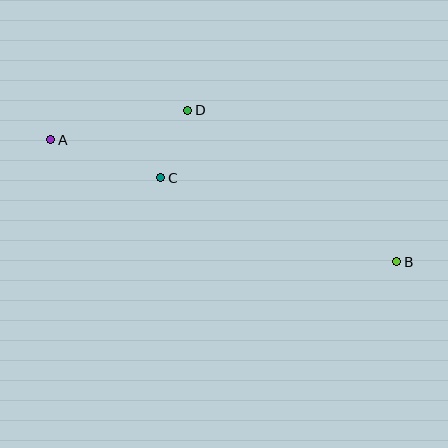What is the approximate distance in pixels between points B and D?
The distance between B and D is approximately 258 pixels.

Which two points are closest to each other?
Points C and D are closest to each other.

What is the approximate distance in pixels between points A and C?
The distance between A and C is approximately 117 pixels.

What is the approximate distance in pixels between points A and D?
The distance between A and D is approximately 140 pixels.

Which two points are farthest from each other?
Points A and B are farthest from each other.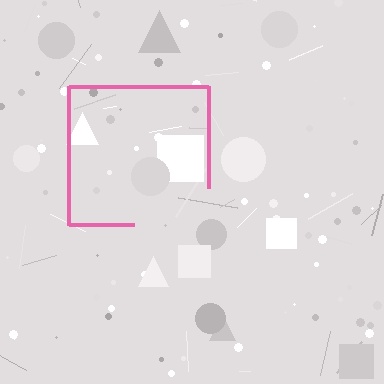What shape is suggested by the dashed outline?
The dashed outline suggests a square.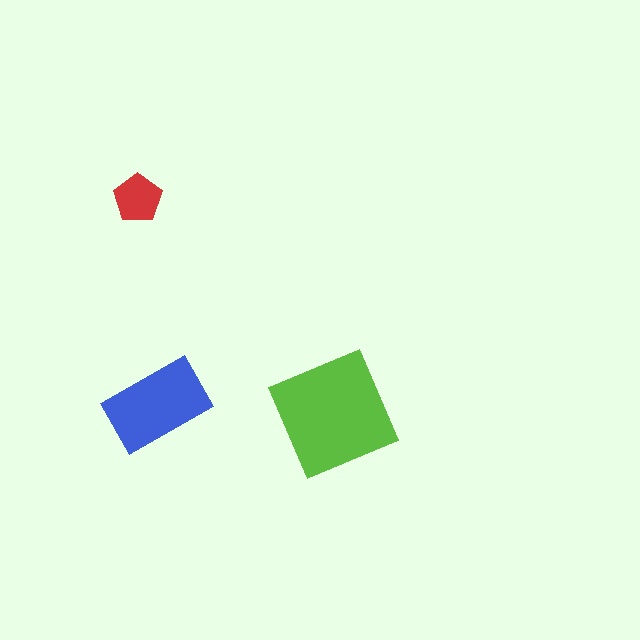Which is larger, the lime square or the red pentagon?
The lime square.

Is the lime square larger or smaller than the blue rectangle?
Larger.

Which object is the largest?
The lime square.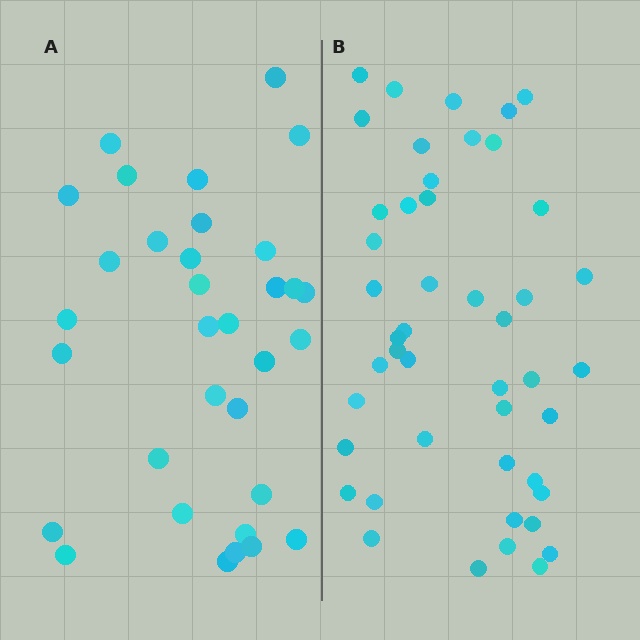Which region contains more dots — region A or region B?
Region B (the right region) has more dots.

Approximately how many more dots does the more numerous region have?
Region B has approximately 15 more dots than region A.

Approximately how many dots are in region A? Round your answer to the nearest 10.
About 30 dots. (The exact count is 33, which rounds to 30.)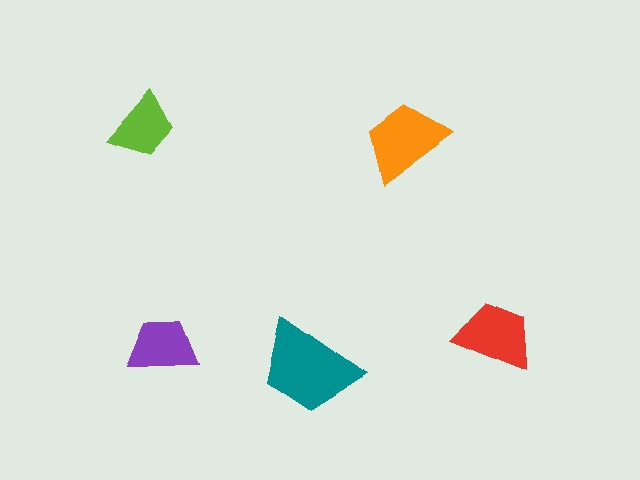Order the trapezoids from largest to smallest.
the teal one, the orange one, the red one, the purple one, the lime one.